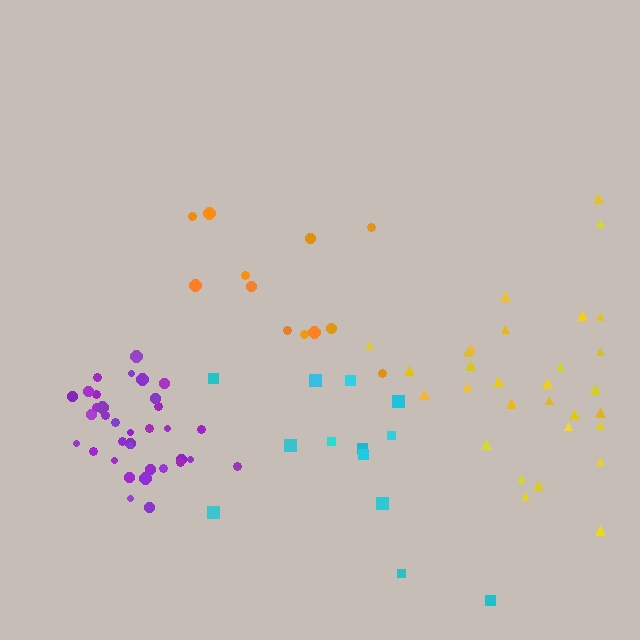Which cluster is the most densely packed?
Purple.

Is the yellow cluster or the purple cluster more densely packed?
Purple.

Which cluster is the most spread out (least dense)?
Orange.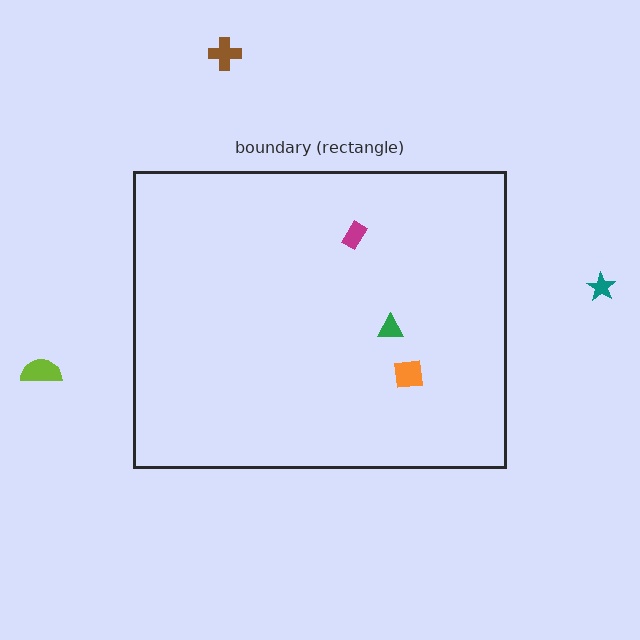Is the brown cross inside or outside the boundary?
Outside.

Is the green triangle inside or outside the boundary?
Inside.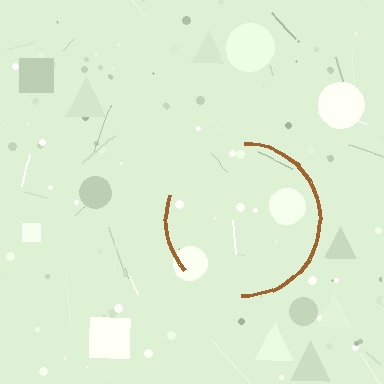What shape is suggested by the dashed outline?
The dashed outline suggests a circle.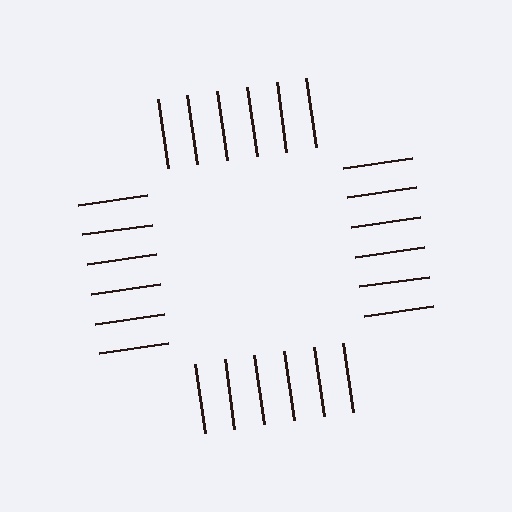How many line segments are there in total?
24 — 6 along each of the 4 edges.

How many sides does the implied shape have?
4 sides — the line-ends trace a square.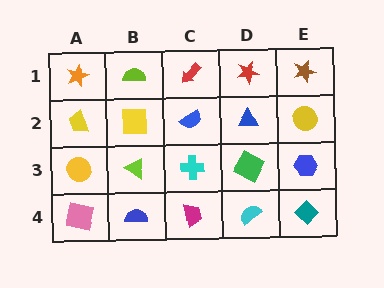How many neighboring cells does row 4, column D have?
3.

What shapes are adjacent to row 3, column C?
A blue semicircle (row 2, column C), a magenta trapezoid (row 4, column C), a lime triangle (row 3, column B), a green square (row 3, column D).